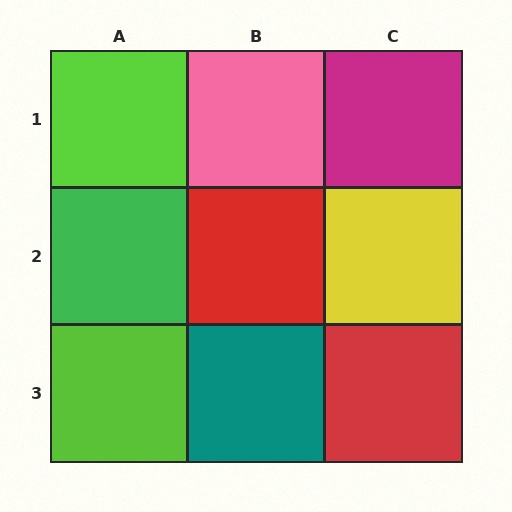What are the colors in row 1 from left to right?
Lime, pink, magenta.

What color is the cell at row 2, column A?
Green.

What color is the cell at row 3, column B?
Teal.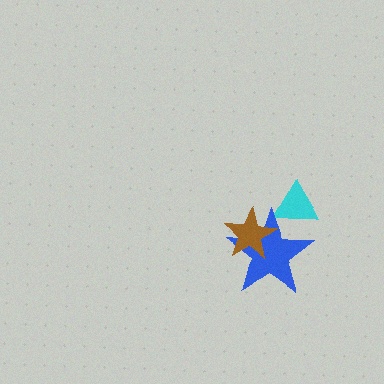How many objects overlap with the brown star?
1 object overlaps with the brown star.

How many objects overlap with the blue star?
2 objects overlap with the blue star.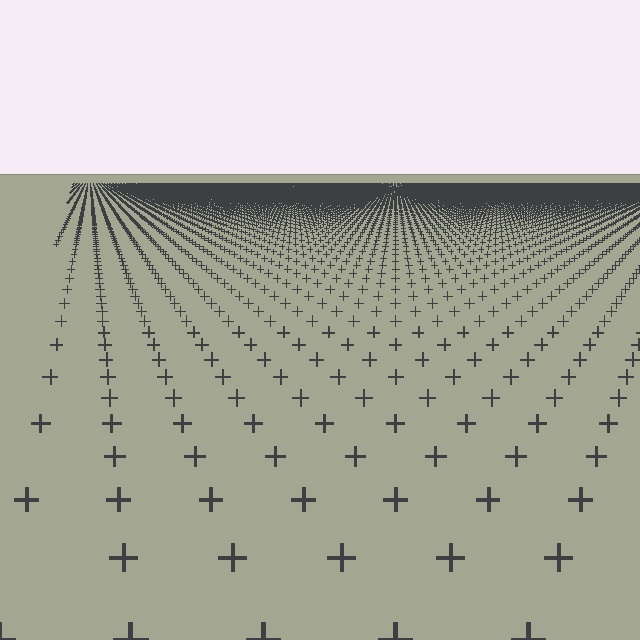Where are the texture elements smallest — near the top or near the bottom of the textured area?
Near the top.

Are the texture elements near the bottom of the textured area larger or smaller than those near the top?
Larger. Near the bottom, elements are closer to the viewer and appear at a bigger on-screen size.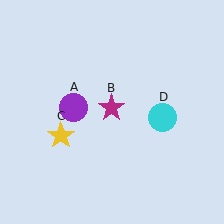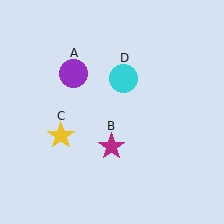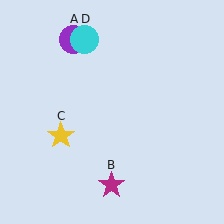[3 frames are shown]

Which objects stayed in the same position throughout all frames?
Yellow star (object C) remained stationary.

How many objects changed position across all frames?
3 objects changed position: purple circle (object A), magenta star (object B), cyan circle (object D).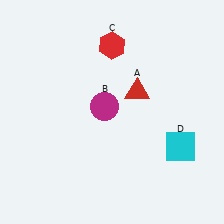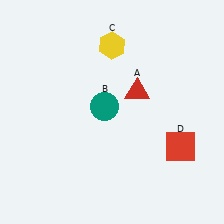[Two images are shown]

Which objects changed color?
B changed from magenta to teal. C changed from red to yellow. D changed from cyan to red.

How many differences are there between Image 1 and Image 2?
There are 3 differences between the two images.